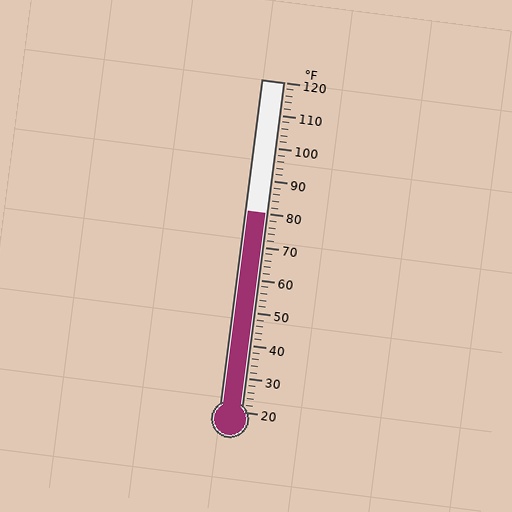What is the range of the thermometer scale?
The thermometer scale ranges from 20°F to 120°F.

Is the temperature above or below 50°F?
The temperature is above 50°F.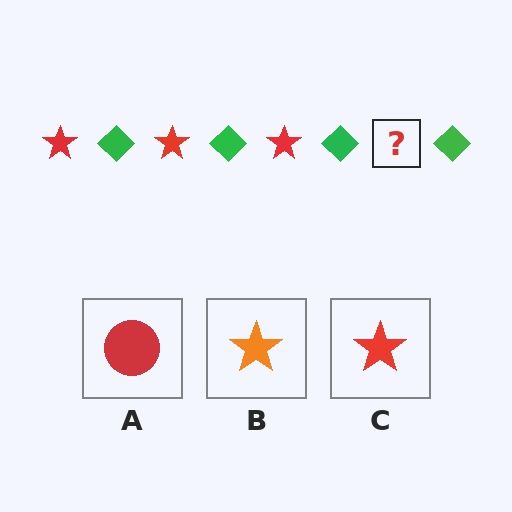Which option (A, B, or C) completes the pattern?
C.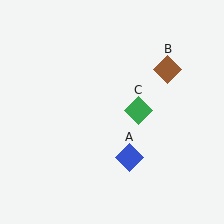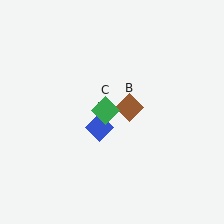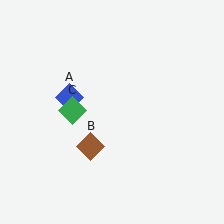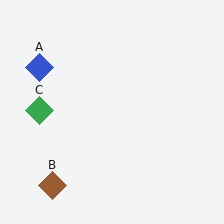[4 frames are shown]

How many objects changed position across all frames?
3 objects changed position: blue diamond (object A), brown diamond (object B), green diamond (object C).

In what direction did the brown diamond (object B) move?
The brown diamond (object B) moved down and to the left.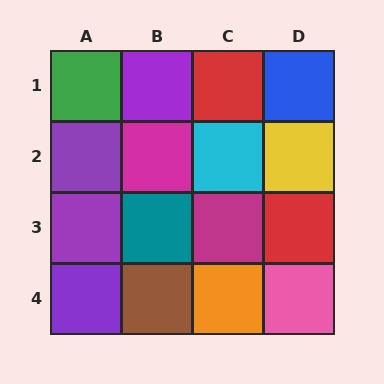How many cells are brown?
1 cell is brown.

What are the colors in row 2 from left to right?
Purple, magenta, cyan, yellow.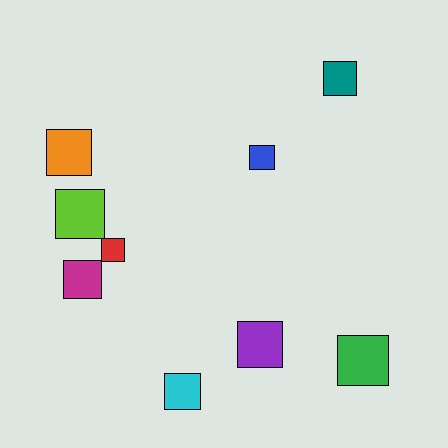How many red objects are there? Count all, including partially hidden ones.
There is 1 red object.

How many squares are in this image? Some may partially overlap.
There are 9 squares.